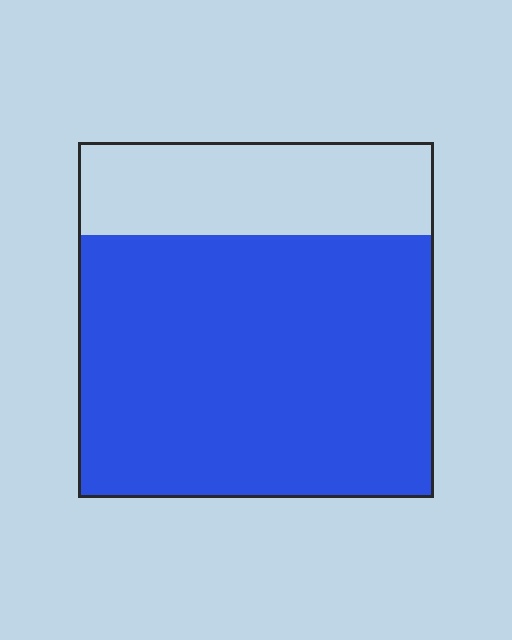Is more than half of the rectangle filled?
Yes.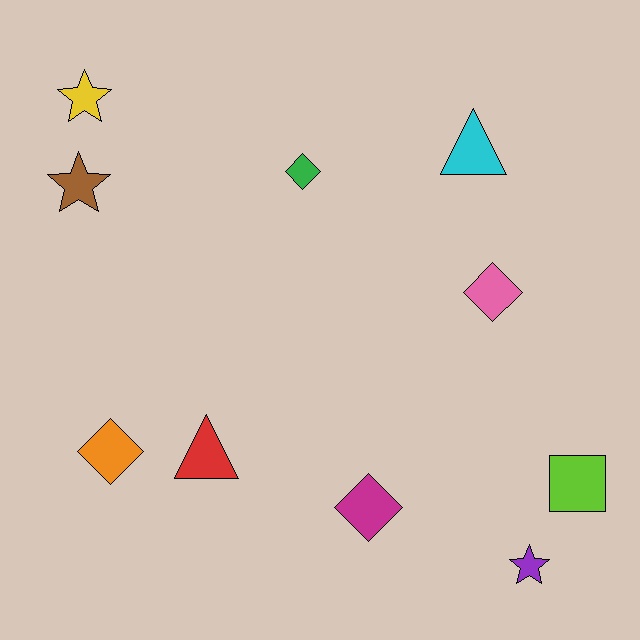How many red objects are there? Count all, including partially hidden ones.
There is 1 red object.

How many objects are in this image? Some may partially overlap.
There are 10 objects.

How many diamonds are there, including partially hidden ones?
There are 4 diamonds.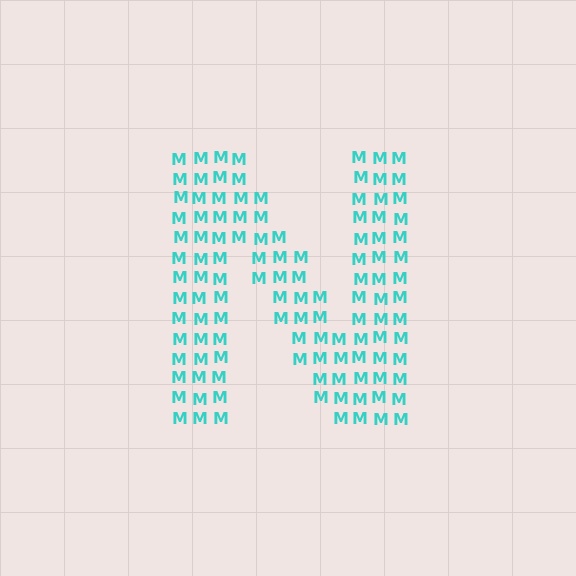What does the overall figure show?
The overall figure shows the letter N.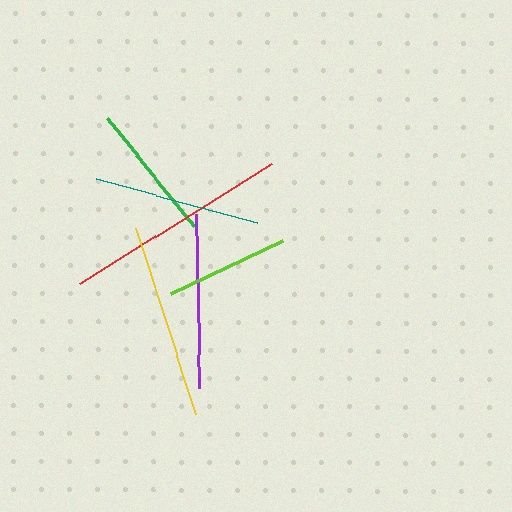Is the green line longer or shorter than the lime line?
The green line is longer than the lime line.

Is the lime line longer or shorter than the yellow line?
The yellow line is longer than the lime line.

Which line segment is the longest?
The red line is the longest at approximately 226 pixels.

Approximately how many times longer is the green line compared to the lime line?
The green line is approximately 1.1 times the length of the lime line.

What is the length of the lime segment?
The lime segment is approximately 124 pixels long.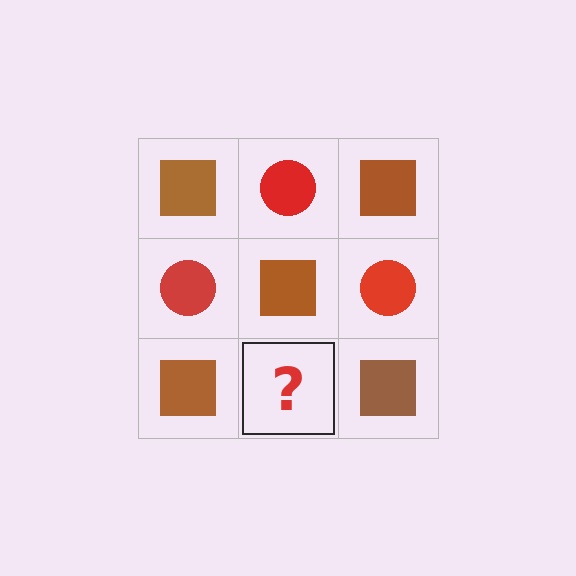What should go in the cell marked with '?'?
The missing cell should contain a red circle.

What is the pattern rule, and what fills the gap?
The rule is that it alternates brown square and red circle in a checkerboard pattern. The gap should be filled with a red circle.